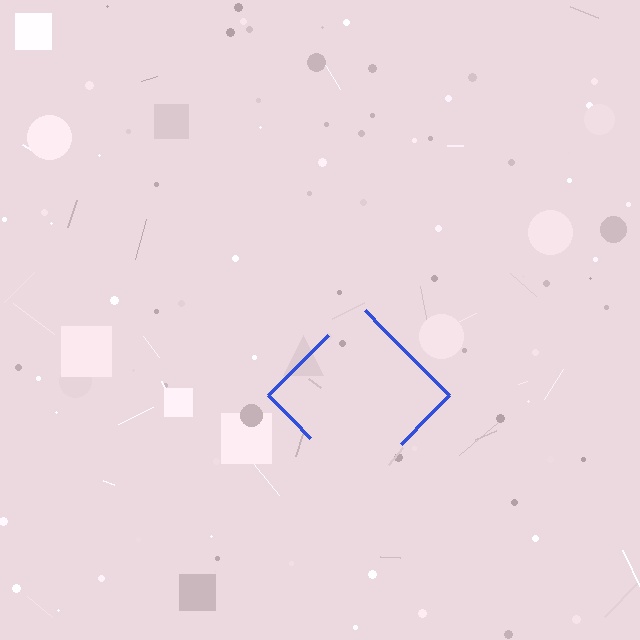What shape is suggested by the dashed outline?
The dashed outline suggests a diamond.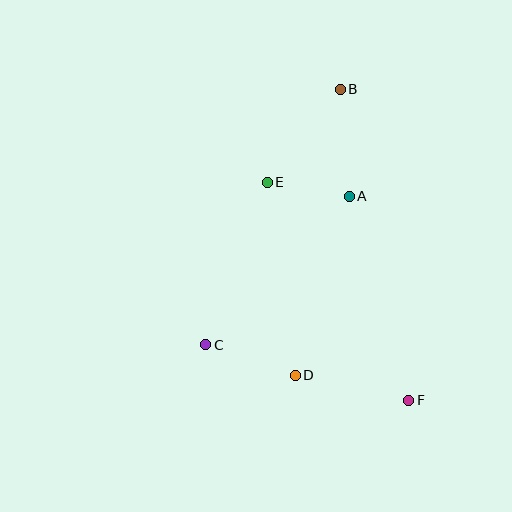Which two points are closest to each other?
Points A and E are closest to each other.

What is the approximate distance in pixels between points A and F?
The distance between A and F is approximately 213 pixels.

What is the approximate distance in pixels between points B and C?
The distance between B and C is approximately 289 pixels.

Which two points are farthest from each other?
Points B and F are farthest from each other.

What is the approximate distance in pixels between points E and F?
The distance between E and F is approximately 260 pixels.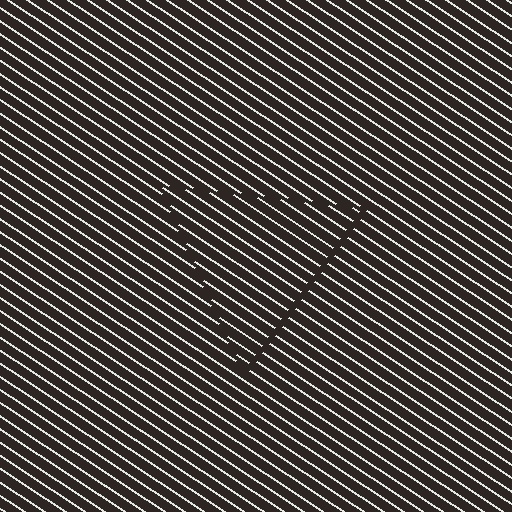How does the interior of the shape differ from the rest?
The interior of the shape contains the same grating, shifted by half a period — the contour is defined by the phase discontinuity where line-ends from the inner and outer gratings abut.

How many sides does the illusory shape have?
3 sides — the line-ends trace a triangle.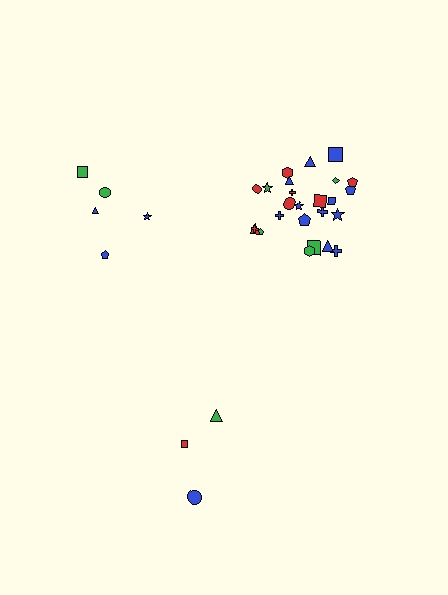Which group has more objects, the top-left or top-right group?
The top-right group.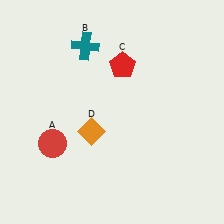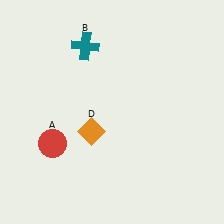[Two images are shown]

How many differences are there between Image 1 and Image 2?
There is 1 difference between the two images.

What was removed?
The red pentagon (C) was removed in Image 2.